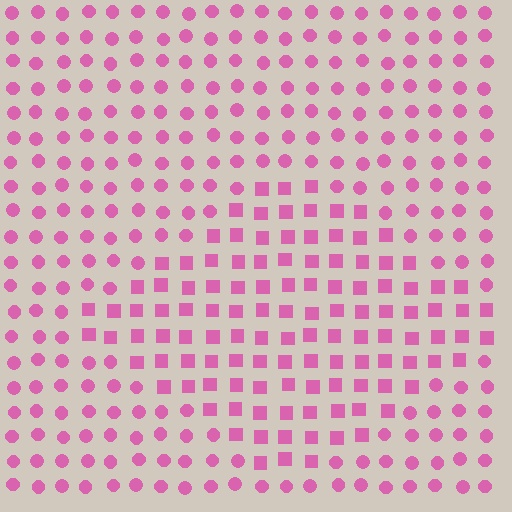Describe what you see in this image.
The image is filled with small pink elements arranged in a uniform grid. A diamond-shaped region contains squares, while the surrounding area contains circles. The boundary is defined purely by the change in element shape.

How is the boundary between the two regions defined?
The boundary is defined by a change in element shape: squares inside vs. circles outside. All elements share the same color and spacing.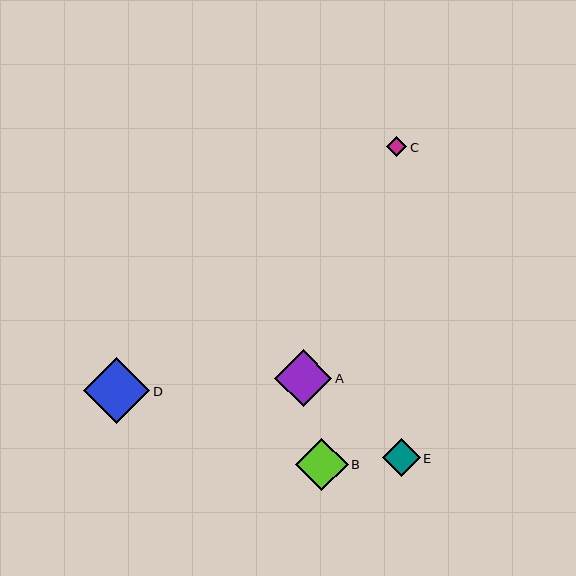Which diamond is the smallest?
Diamond C is the smallest with a size of approximately 21 pixels.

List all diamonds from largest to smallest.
From largest to smallest: D, A, B, E, C.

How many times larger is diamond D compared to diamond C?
Diamond D is approximately 3.2 times the size of diamond C.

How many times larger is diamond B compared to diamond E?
Diamond B is approximately 1.4 times the size of diamond E.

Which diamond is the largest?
Diamond D is the largest with a size of approximately 66 pixels.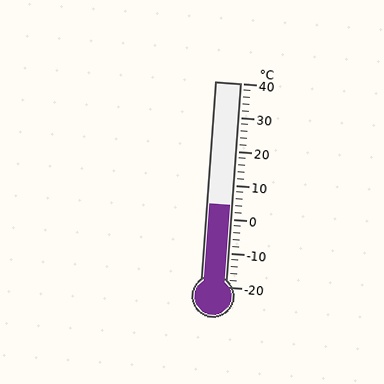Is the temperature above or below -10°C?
The temperature is above -10°C.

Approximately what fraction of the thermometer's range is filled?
The thermometer is filled to approximately 40% of its range.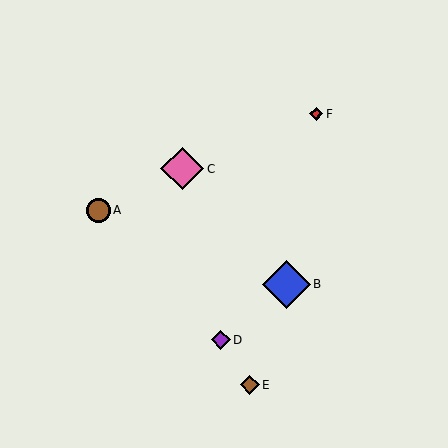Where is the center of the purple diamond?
The center of the purple diamond is at (221, 340).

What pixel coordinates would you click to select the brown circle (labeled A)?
Click at (99, 210) to select the brown circle A.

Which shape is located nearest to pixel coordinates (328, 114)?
The red diamond (labeled F) at (316, 114) is nearest to that location.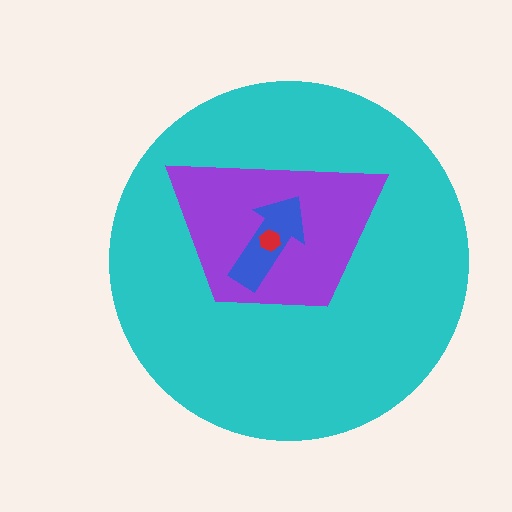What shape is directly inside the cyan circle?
The purple trapezoid.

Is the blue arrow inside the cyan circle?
Yes.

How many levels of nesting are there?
4.